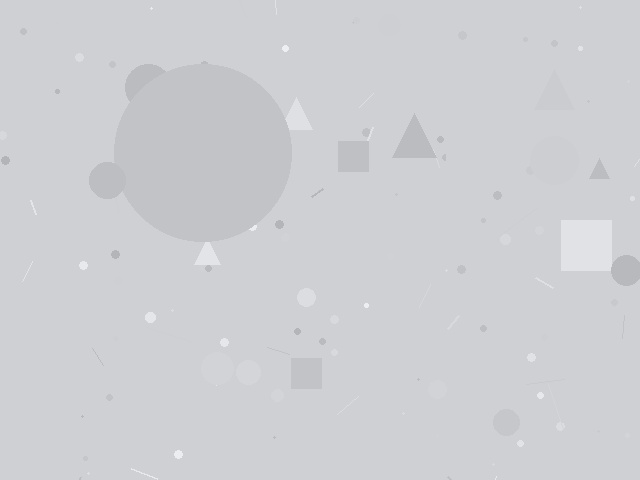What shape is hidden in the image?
A circle is hidden in the image.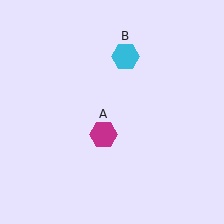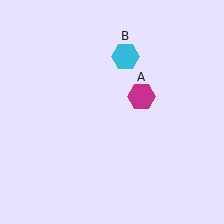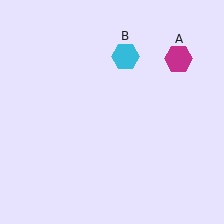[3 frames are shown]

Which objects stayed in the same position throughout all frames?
Cyan hexagon (object B) remained stationary.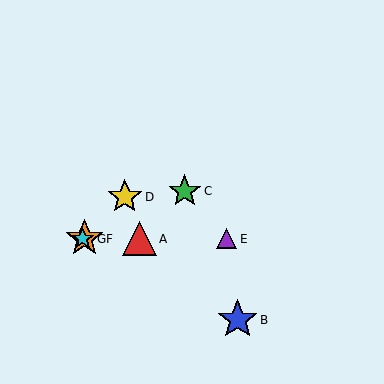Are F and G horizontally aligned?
Yes, both are at y≈239.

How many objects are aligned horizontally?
4 objects (A, E, F, G) are aligned horizontally.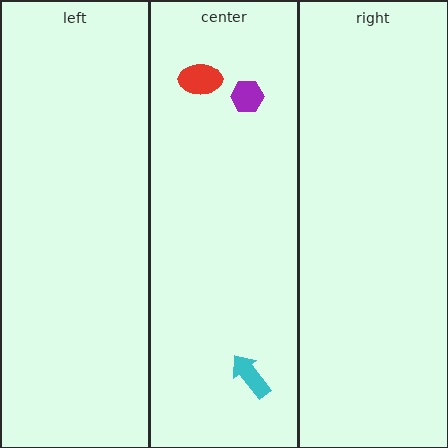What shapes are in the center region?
The red ellipse, the purple hexagon, the cyan arrow.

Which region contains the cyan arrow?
The center region.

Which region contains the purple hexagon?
The center region.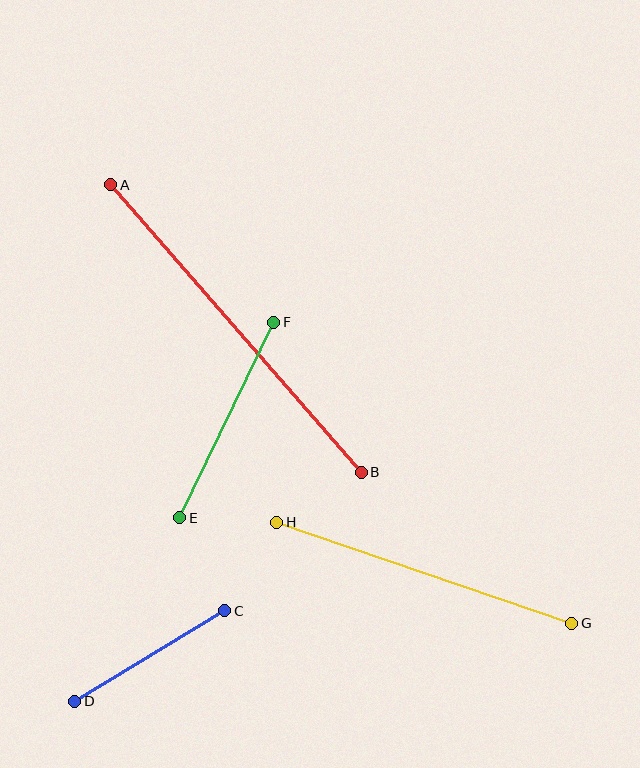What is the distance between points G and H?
The distance is approximately 312 pixels.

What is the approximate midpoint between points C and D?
The midpoint is at approximately (150, 656) pixels.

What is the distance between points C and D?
The distance is approximately 175 pixels.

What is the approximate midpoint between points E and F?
The midpoint is at approximately (227, 420) pixels.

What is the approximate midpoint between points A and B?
The midpoint is at approximately (236, 328) pixels.